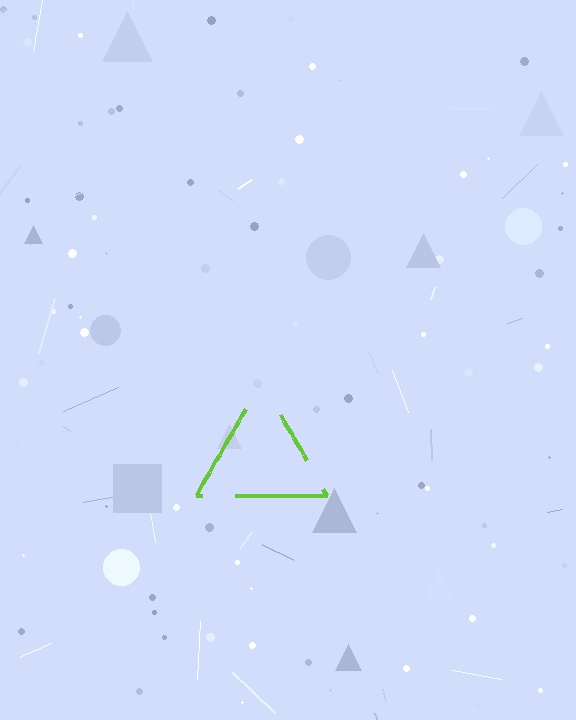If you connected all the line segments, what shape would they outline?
They would outline a triangle.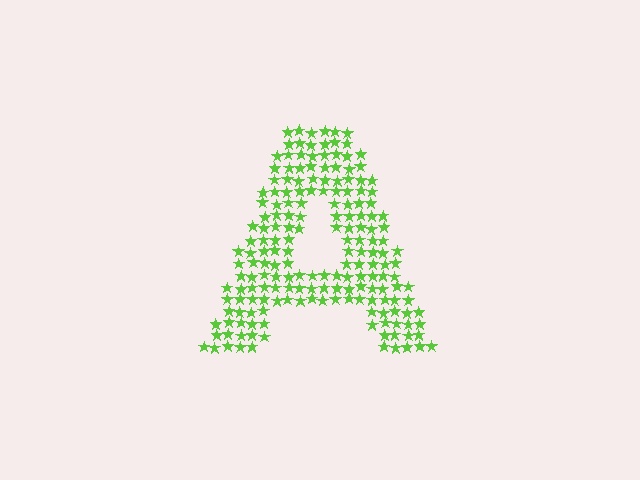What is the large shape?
The large shape is the letter A.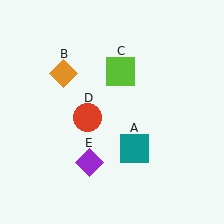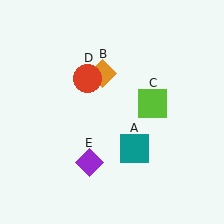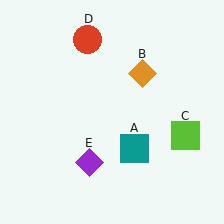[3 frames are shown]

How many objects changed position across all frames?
3 objects changed position: orange diamond (object B), lime square (object C), red circle (object D).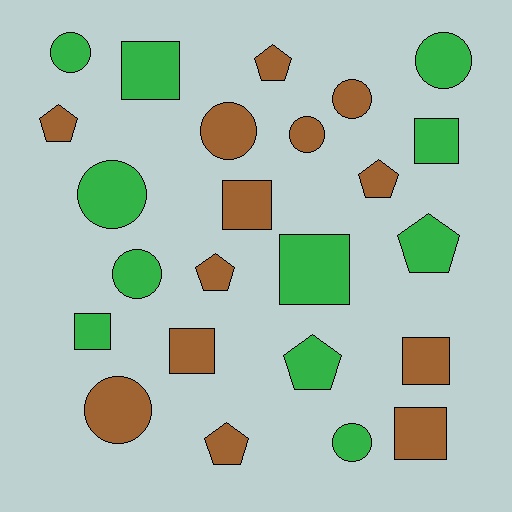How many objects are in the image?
There are 24 objects.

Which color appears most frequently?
Brown, with 13 objects.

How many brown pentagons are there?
There are 5 brown pentagons.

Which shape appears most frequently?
Circle, with 9 objects.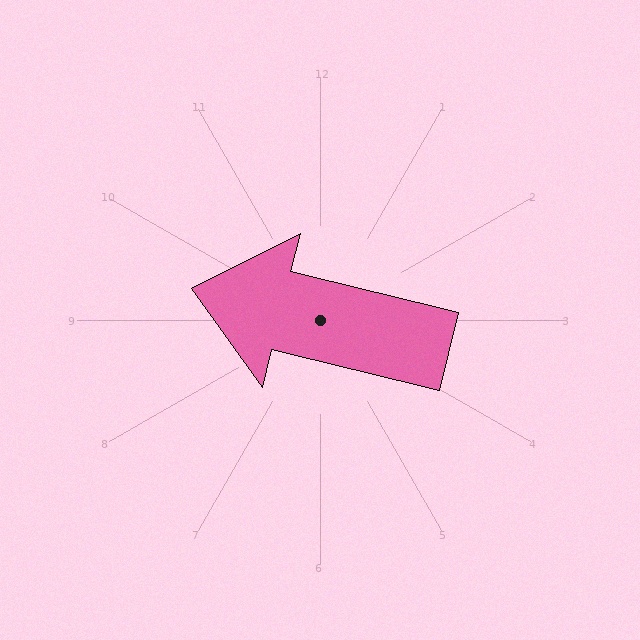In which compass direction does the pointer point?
West.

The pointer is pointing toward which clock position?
Roughly 9 o'clock.